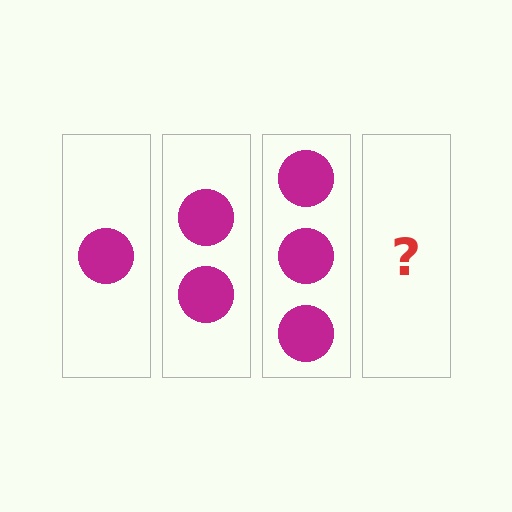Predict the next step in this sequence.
The next step is 4 circles.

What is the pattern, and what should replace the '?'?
The pattern is that each step adds one more circle. The '?' should be 4 circles.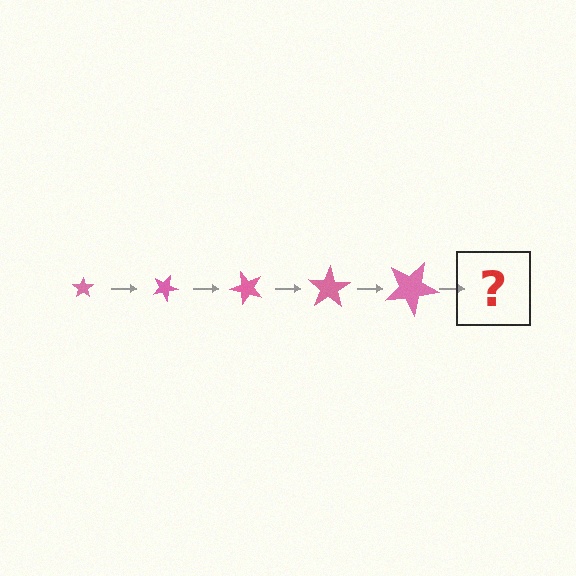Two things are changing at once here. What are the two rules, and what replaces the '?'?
The two rules are that the star grows larger each step and it rotates 25 degrees each step. The '?' should be a star, larger than the previous one and rotated 125 degrees from the start.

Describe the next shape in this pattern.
It should be a star, larger than the previous one and rotated 125 degrees from the start.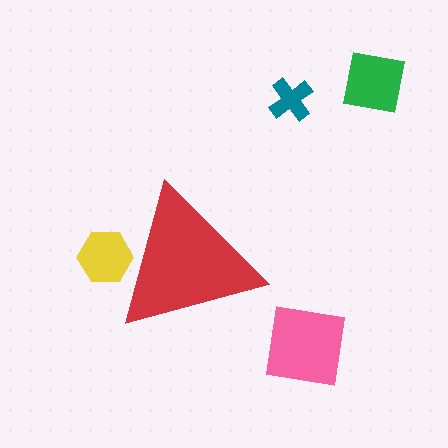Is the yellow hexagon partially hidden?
Yes, the yellow hexagon is partially hidden behind the red triangle.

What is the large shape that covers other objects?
A red triangle.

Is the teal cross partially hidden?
No, the teal cross is fully visible.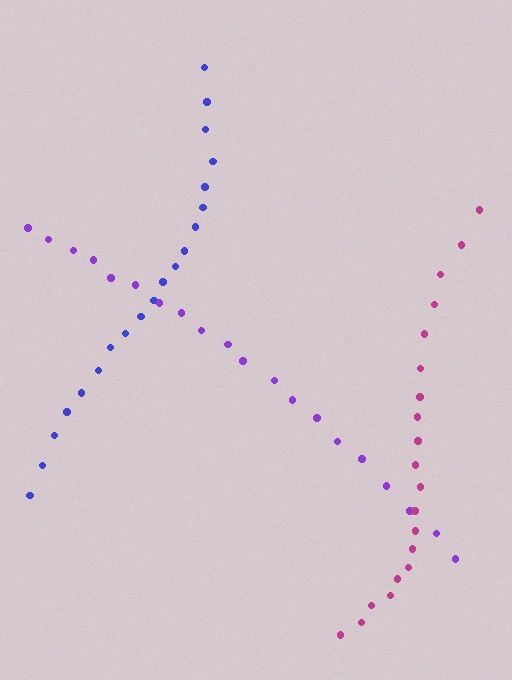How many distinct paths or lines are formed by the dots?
There are 3 distinct paths.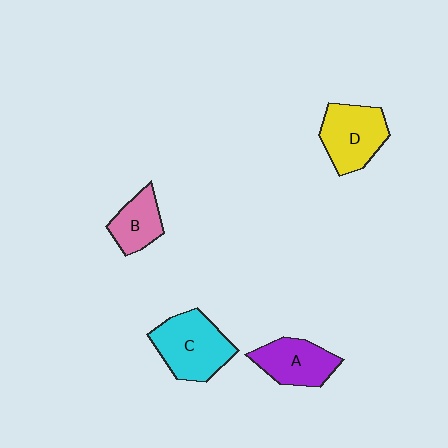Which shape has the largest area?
Shape C (cyan).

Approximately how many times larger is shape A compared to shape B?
Approximately 1.3 times.